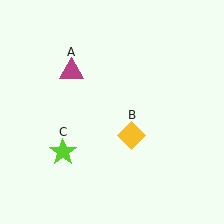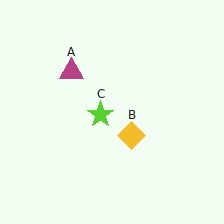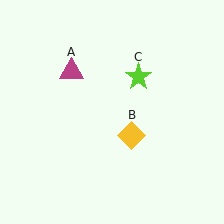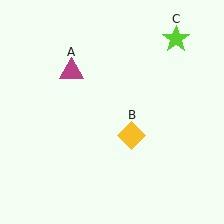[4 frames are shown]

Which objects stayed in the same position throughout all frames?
Magenta triangle (object A) and yellow diamond (object B) remained stationary.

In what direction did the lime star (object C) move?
The lime star (object C) moved up and to the right.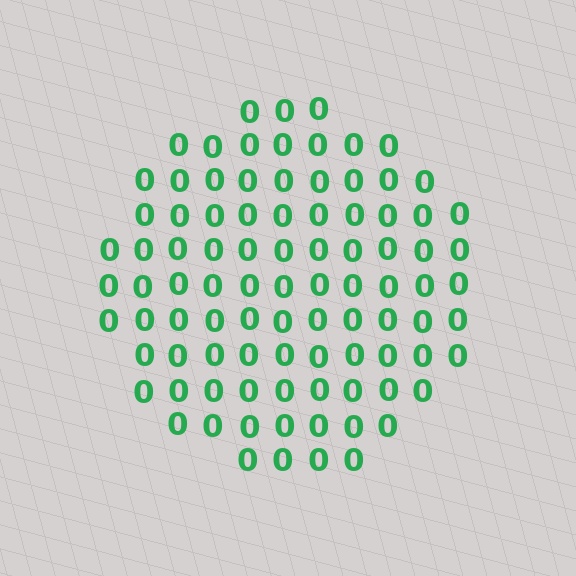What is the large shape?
The large shape is a circle.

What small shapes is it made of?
It is made of small digit 0's.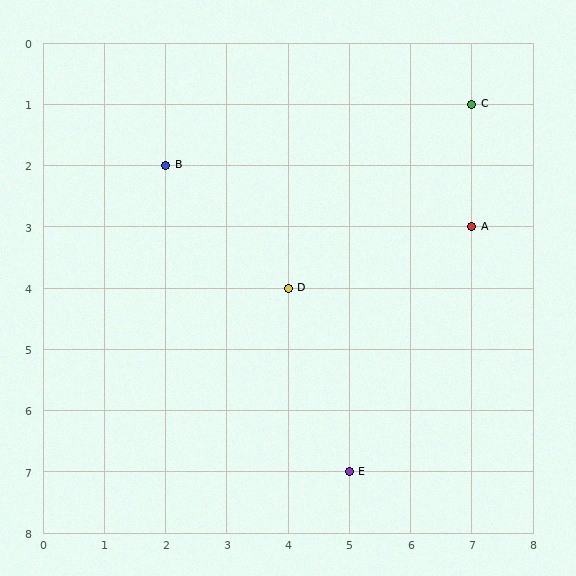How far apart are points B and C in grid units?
Points B and C are 5 columns and 1 row apart (about 5.1 grid units diagonally).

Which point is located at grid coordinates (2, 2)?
Point B is at (2, 2).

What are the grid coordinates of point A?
Point A is at grid coordinates (7, 3).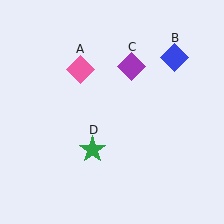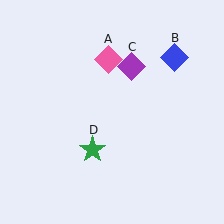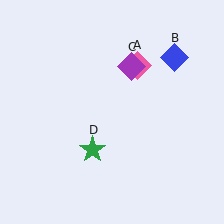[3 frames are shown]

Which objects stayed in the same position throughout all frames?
Blue diamond (object B) and purple diamond (object C) and green star (object D) remained stationary.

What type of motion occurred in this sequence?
The pink diamond (object A) rotated clockwise around the center of the scene.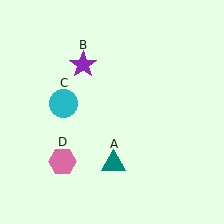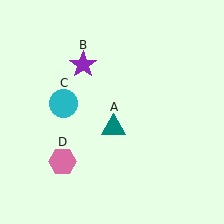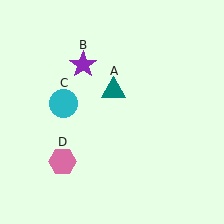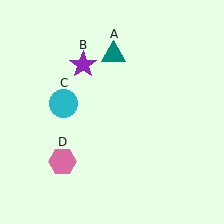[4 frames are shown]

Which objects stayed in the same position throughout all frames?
Purple star (object B) and cyan circle (object C) and pink hexagon (object D) remained stationary.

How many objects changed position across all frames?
1 object changed position: teal triangle (object A).